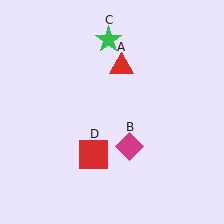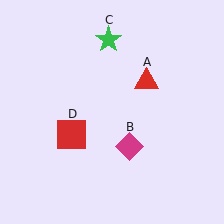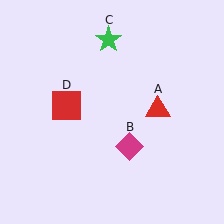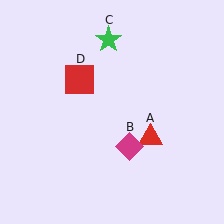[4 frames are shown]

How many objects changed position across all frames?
2 objects changed position: red triangle (object A), red square (object D).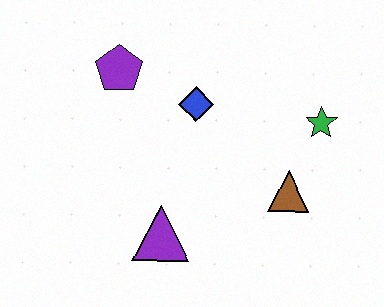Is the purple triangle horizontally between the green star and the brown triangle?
No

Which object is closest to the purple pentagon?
The blue diamond is closest to the purple pentagon.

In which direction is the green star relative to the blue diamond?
The green star is to the right of the blue diamond.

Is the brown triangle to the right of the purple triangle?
Yes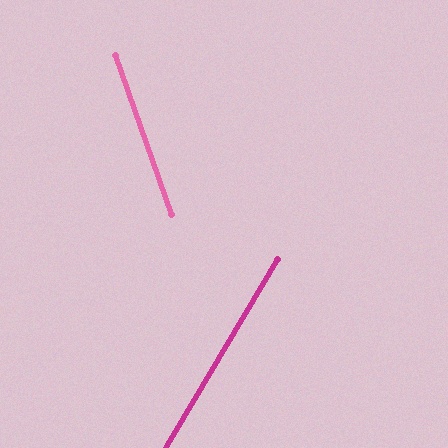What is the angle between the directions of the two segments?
Approximately 50 degrees.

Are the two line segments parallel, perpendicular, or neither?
Neither parallel nor perpendicular — they differ by about 50°.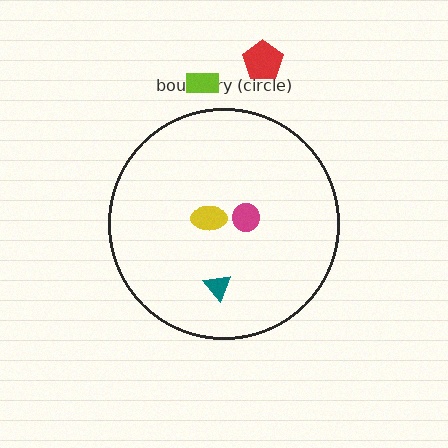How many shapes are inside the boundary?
3 inside, 2 outside.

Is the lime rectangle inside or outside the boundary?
Outside.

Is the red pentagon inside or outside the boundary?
Outside.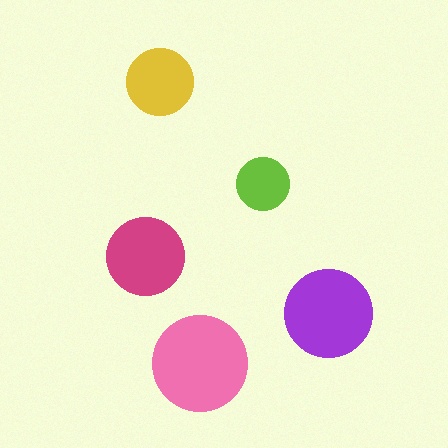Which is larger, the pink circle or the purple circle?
The pink one.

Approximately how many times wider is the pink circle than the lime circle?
About 2 times wider.